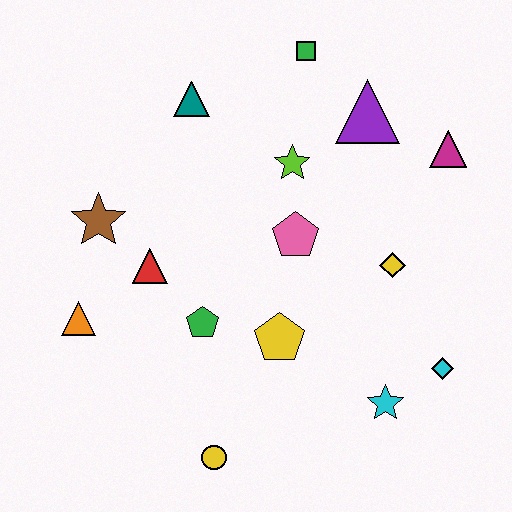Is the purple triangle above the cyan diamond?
Yes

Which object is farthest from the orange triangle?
The magenta triangle is farthest from the orange triangle.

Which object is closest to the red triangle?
The brown star is closest to the red triangle.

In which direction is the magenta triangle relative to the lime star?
The magenta triangle is to the right of the lime star.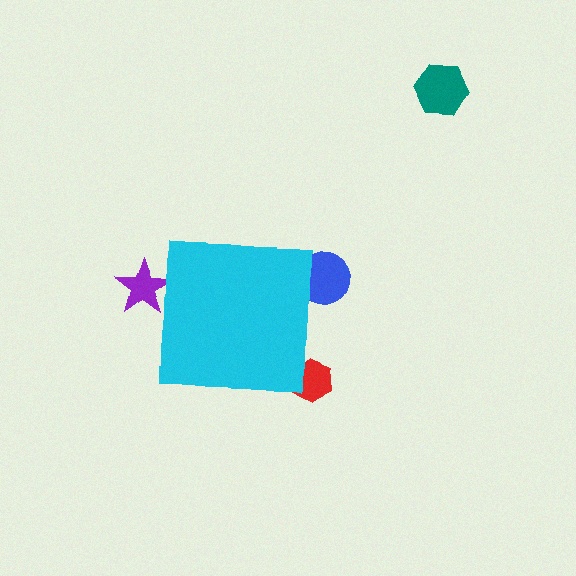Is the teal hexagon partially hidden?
No, the teal hexagon is fully visible.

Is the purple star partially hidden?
Yes, the purple star is partially hidden behind the cyan square.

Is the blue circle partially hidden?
Yes, the blue circle is partially hidden behind the cyan square.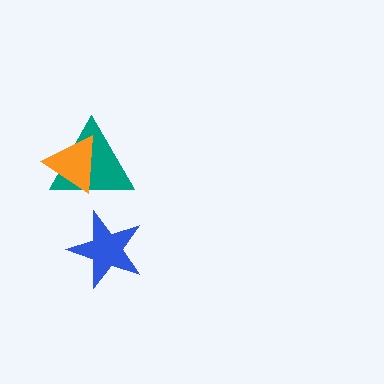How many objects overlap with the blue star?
0 objects overlap with the blue star.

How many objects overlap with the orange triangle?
1 object overlaps with the orange triangle.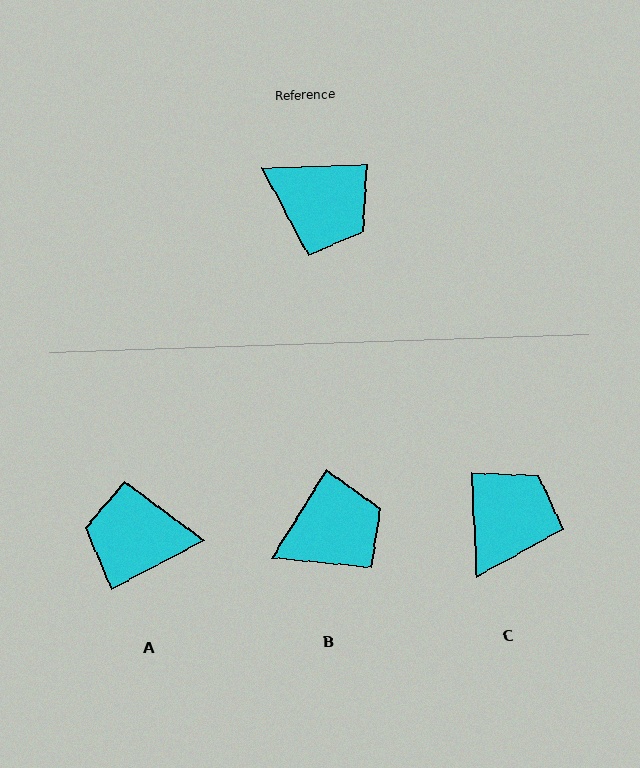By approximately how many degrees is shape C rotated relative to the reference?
Approximately 91 degrees counter-clockwise.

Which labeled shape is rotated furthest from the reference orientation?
A, about 154 degrees away.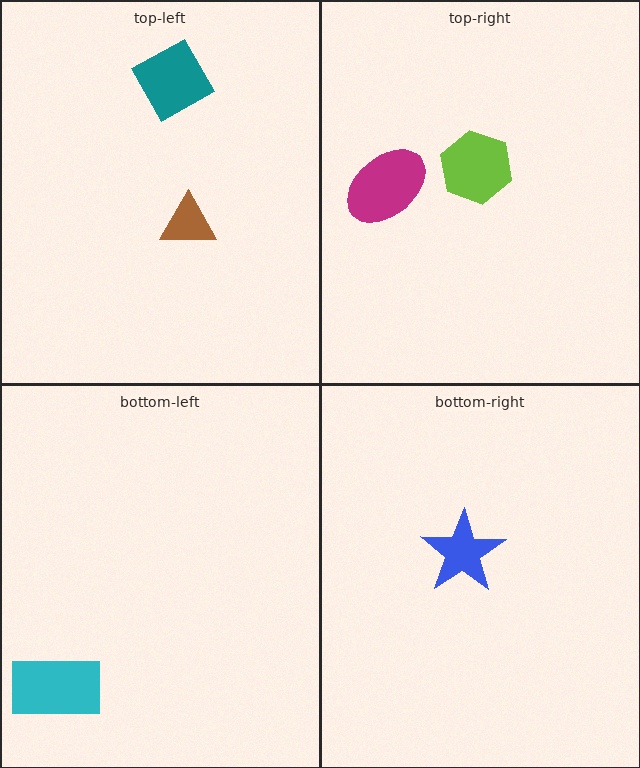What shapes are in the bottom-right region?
The blue star.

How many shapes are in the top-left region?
2.